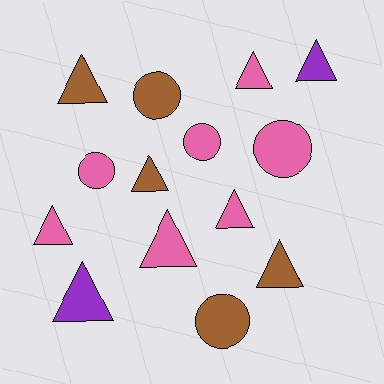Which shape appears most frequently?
Triangle, with 9 objects.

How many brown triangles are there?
There are 3 brown triangles.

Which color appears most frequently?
Pink, with 7 objects.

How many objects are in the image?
There are 14 objects.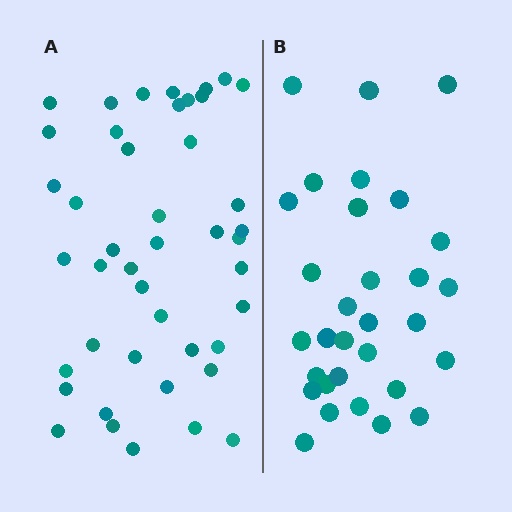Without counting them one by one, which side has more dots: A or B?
Region A (the left region) has more dots.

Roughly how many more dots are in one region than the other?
Region A has approximately 15 more dots than region B.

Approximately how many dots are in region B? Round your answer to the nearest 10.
About 30 dots. (The exact count is 31, which rounds to 30.)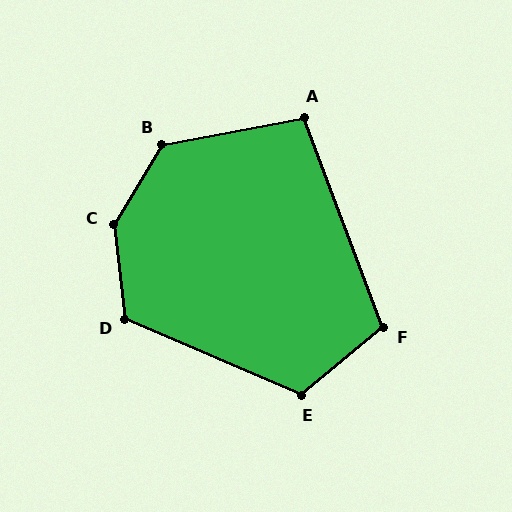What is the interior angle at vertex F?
Approximately 109 degrees (obtuse).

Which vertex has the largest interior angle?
C, at approximately 142 degrees.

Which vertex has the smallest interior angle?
A, at approximately 100 degrees.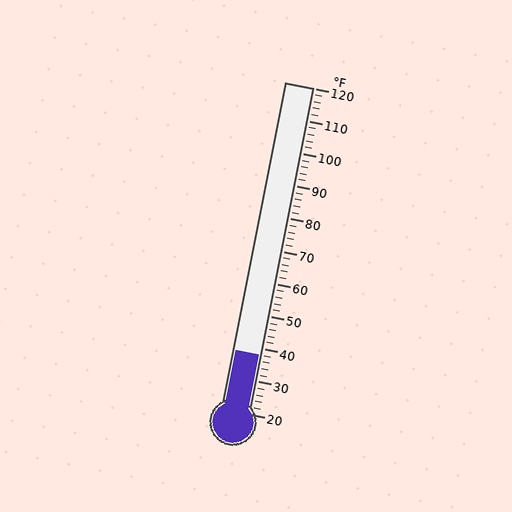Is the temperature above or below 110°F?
The temperature is below 110°F.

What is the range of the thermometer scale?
The thermometer scale ranges from 20°F to 120°F.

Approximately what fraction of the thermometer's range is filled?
The thermometer is filled to approximately 20% of its range.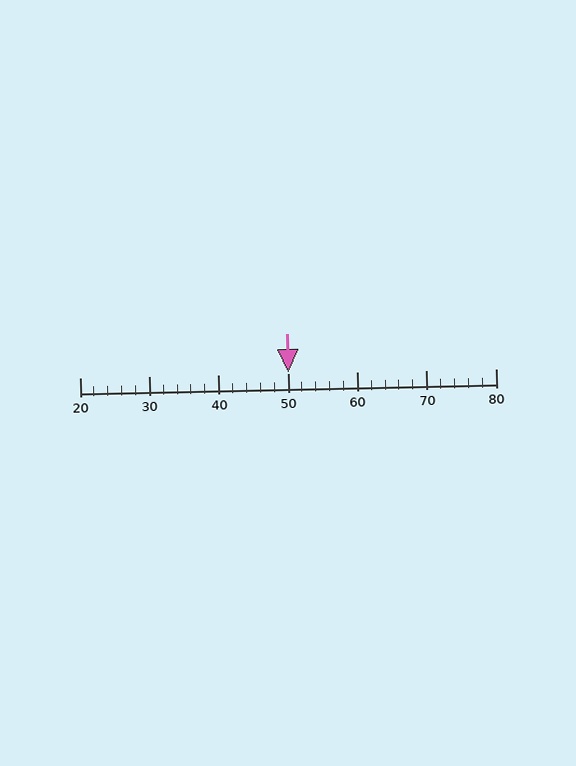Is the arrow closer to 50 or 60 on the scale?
The arrow is closer to 50.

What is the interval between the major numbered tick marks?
The major tick marks are spaced 10 units apart.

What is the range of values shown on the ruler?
The ruler shows values from 20 to 80.